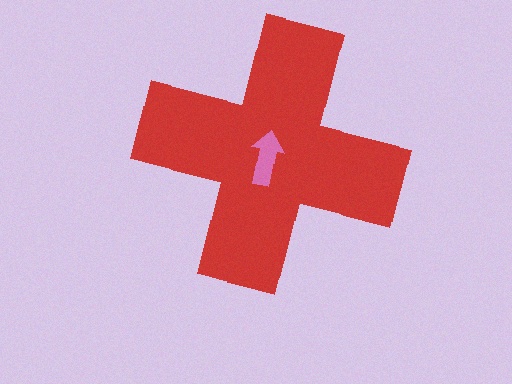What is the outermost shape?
The red cross.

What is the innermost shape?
The pink arrow.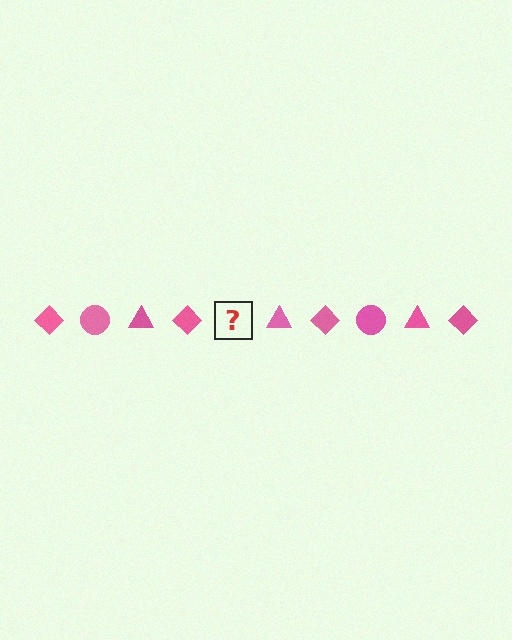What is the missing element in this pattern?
The missing element is a pink circle.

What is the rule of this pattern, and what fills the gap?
The rule is that the pattern cycles through diamond, circle, triangle shapes in pink. The gap should be filled with a pink circle.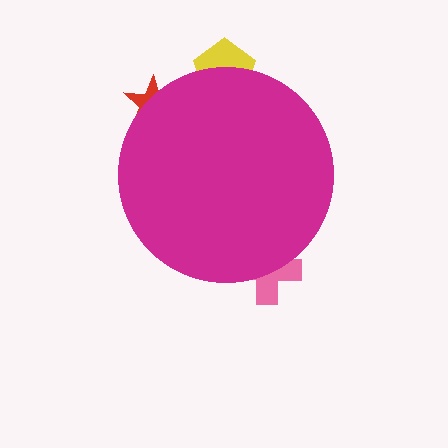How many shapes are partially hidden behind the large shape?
3 shapes are partially hidden.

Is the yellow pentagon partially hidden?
Yes, the yellow pentagon is partially hidden behind the magenta circle.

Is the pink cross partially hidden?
Yes, the pink cross is partially hidden behind the magenta circle.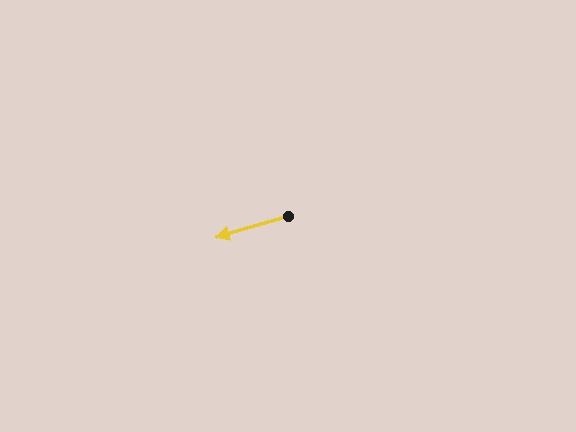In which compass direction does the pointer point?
West.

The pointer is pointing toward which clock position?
Roughly 8 o'clock.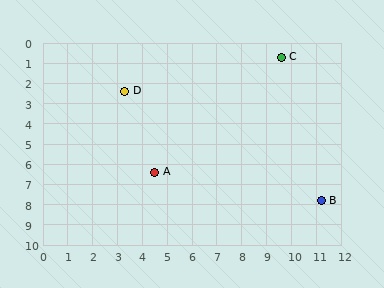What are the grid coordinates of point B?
Point B is at approximately (11.2, 7.8).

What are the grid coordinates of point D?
Point D is at approximately (3.3, 2.4).